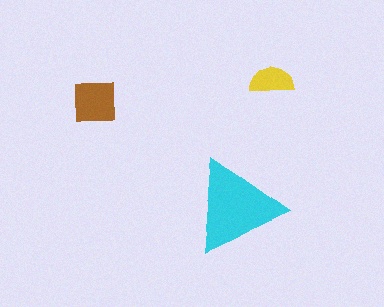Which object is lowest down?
The cyan triangle is bottommost.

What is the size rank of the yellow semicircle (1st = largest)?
3rd.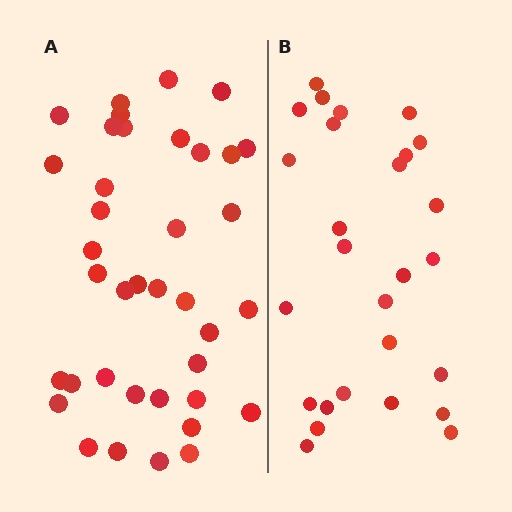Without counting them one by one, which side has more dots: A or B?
Region A (the left region) has more dots.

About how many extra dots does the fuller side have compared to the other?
Region A has roughly 12 or so more dots than region B.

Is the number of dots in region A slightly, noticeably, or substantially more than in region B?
Region A has noticeably more, but not dramatically so. The ratio is roughly 1.4 to 1.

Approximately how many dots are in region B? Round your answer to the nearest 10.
About 30 dots. (The exact count is 27, which rounds to 30.)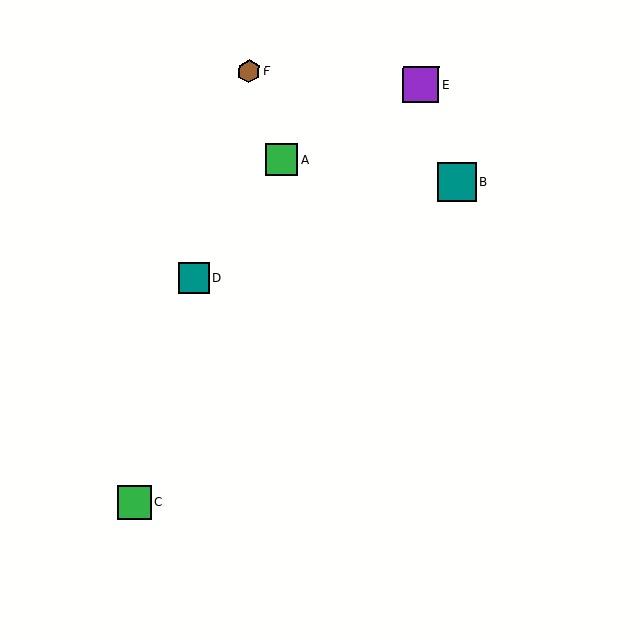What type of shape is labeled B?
Shape B is a teal square.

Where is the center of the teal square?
The center of the teal square is at (457, 182).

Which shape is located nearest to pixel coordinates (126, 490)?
The green square (labeled C) at (134, 502) is nearest to that location.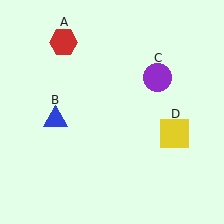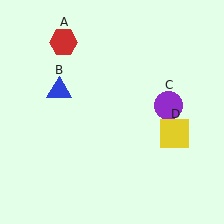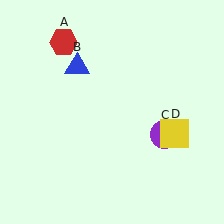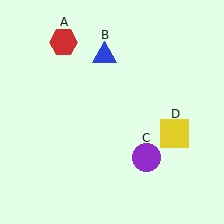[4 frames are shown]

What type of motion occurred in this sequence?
The blue triangle (object B), purple circle (object C) rotated clockwise around the center of the scene.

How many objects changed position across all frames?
2 objects changed position: blue triangle (object B), purple circle (object C).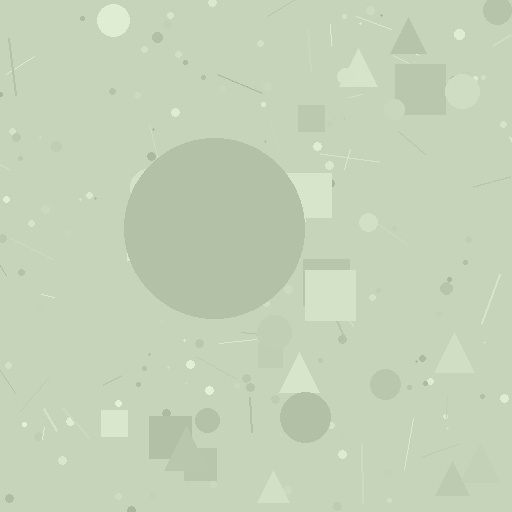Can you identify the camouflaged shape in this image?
The camouflaged shape is a circle.